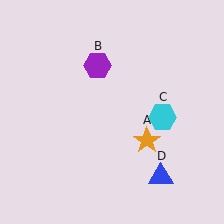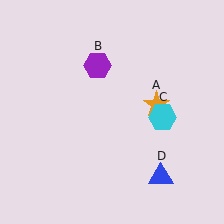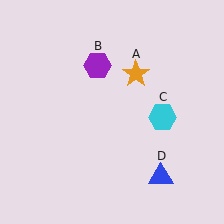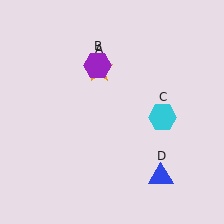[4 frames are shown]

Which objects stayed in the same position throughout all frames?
Purple hexagon (object B) and cyan hexagon (object C) and blue triangle (object D) remained stationary.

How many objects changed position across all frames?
1 object changed position: orange star (object A).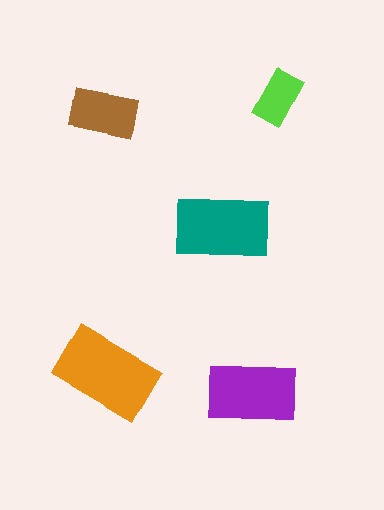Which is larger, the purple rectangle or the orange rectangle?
The orange one.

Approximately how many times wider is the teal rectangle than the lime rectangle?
About 1.5 times wider.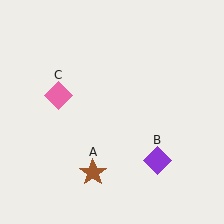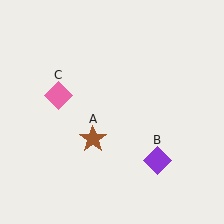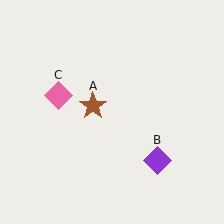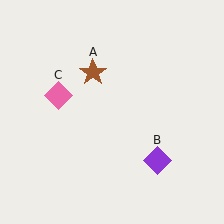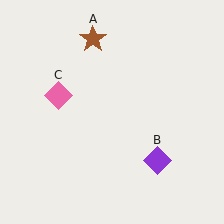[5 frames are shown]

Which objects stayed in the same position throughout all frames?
Purple diamond (object B) and pink diamond (object C) remained stationary.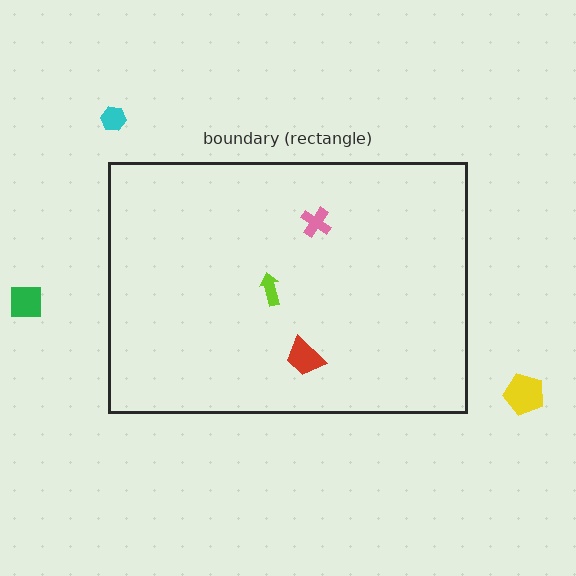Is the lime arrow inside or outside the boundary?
Inside.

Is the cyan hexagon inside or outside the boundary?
Outside.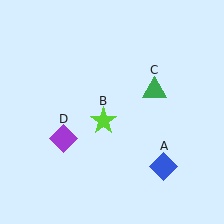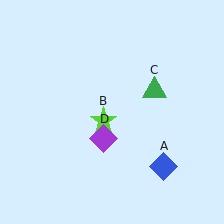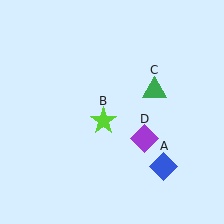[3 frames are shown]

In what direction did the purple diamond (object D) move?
The purple diamond (object D) moved right.